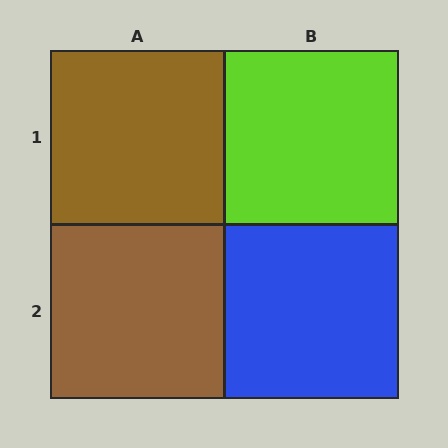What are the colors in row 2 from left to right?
Brown, blue.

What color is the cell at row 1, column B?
Lime.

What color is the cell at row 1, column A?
Brown.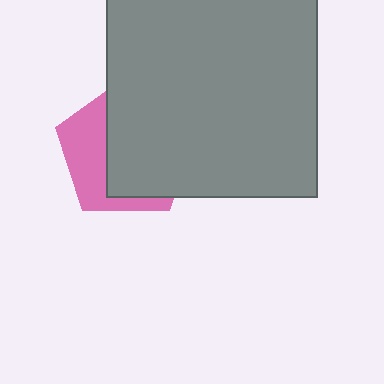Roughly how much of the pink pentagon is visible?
A small part of it is visible (roughly 37%).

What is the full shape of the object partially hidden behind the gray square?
The partially hidden object is a pink pentagon.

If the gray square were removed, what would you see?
You would see the complete pink pentagon.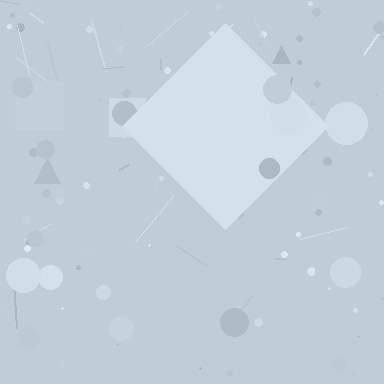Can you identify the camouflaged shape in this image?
The camouflaged shape is a diamond.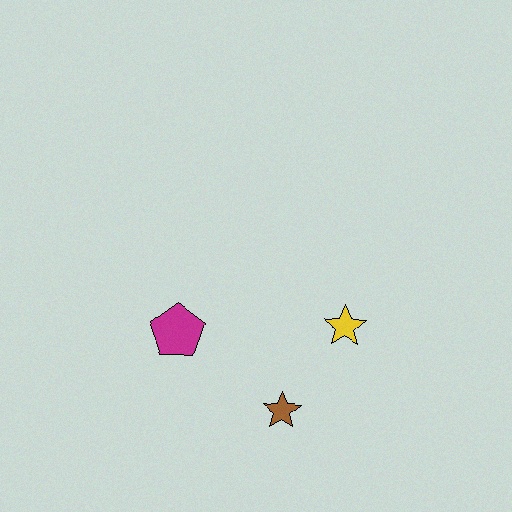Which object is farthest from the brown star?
The magenta pentagon is farthest from the brown star.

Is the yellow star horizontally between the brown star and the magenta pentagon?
No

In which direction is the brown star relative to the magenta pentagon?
The brown star is to the right of the magenta pentagon.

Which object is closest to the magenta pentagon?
The brown star is closest to the magenta pentagon.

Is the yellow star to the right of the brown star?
Yes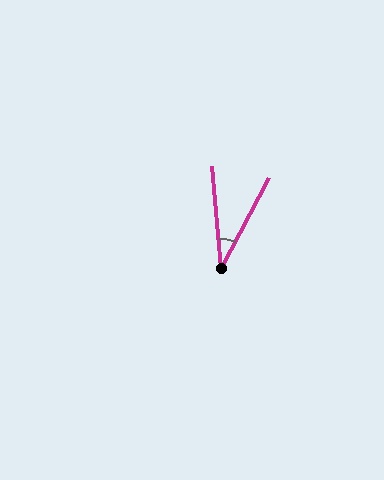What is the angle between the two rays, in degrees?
Approximately 33 degrees.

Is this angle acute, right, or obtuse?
It is acute.